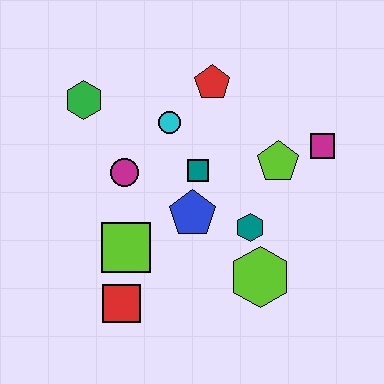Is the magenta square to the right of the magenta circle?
Yes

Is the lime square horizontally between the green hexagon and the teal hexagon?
Yes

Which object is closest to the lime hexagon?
The teal hexagon is closest to the lime hexagon.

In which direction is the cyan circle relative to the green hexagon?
The cyan circle is to the right of the green hexagon.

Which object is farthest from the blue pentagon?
The green hexagon is farthest from the blue pentagon.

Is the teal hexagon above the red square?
Yes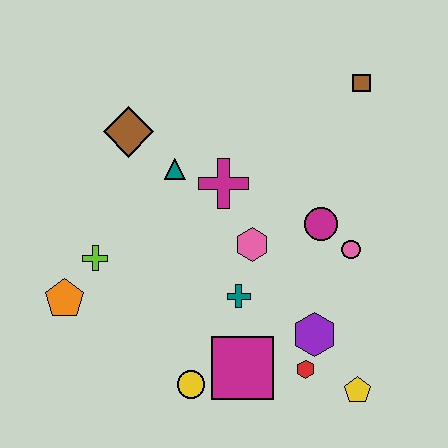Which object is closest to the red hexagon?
The purple hexagon is closest to the red hexagon.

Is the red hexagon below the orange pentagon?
Yes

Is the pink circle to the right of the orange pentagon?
Yes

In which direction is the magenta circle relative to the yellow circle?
The magenta circle is above the yellow circle.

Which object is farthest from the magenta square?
The brown square is farthest from the magenta square.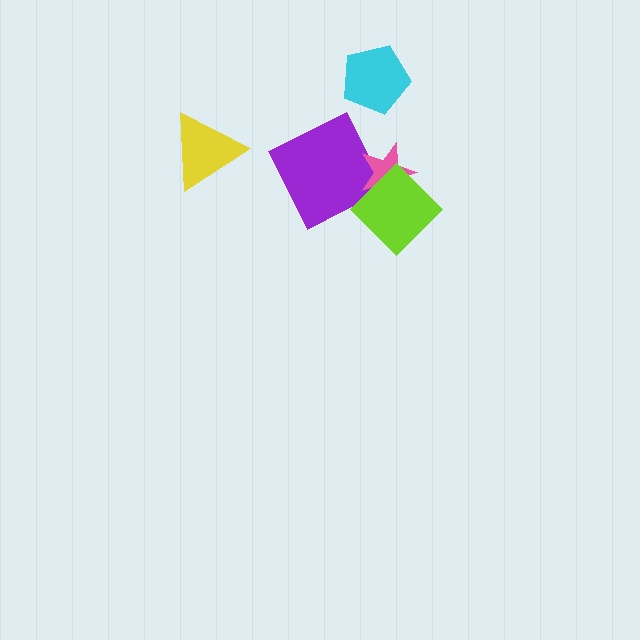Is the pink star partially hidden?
Yes, it is partially covered by another shape.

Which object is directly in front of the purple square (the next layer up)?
The pink star is directly in front of the purple square.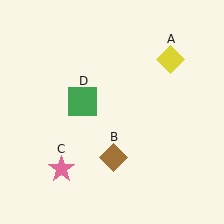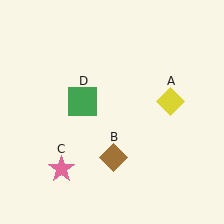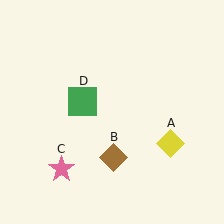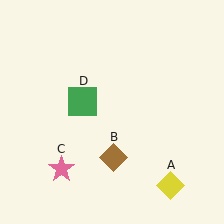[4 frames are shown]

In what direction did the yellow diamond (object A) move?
The yellow diamond (object A) moved down.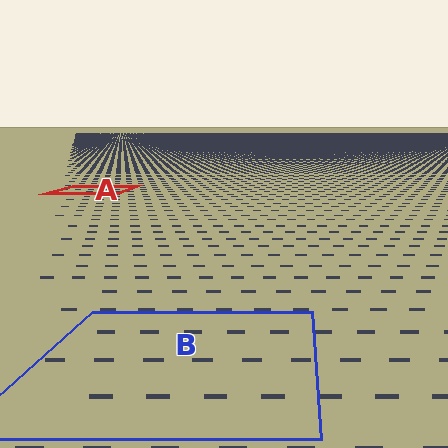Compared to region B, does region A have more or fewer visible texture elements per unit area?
Region A has more texture elements per unit area — they are packed more densely because it is farther away.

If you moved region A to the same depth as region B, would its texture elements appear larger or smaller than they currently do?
They would appear larger. At a closer depth, the same texture elements are projected at a bigger on-screen size.